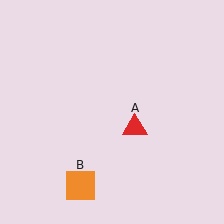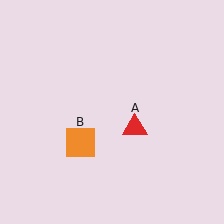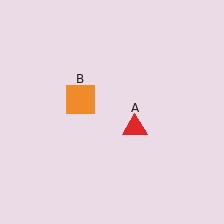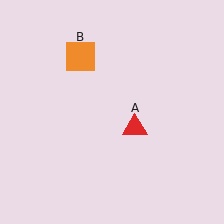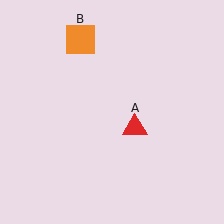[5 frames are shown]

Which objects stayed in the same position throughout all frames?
Red triangle (object A) remained stationary.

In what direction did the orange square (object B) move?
The orange square (object B) moved up.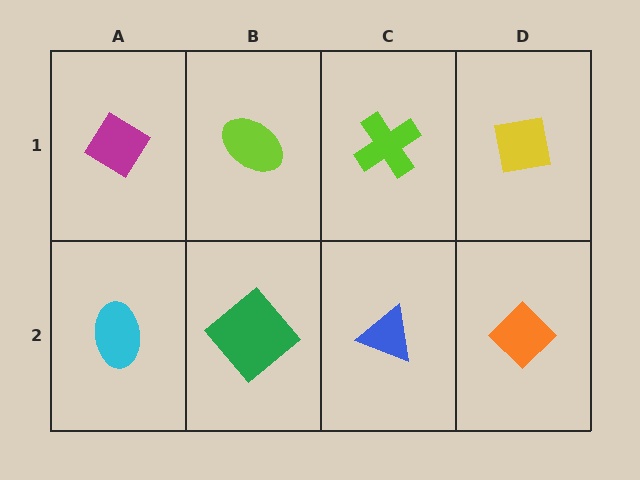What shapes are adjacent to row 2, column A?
A magenta diamond (row 1, column A), a green diamond (row 2, column B).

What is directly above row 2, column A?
A magenta diamond.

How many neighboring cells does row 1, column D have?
2.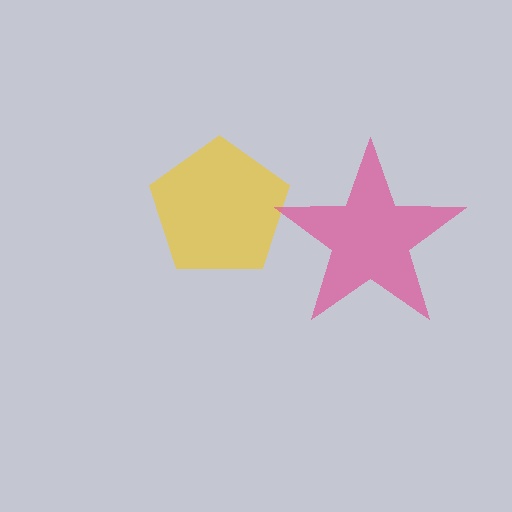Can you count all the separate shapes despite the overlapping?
Yes, there are 2 separate shapes.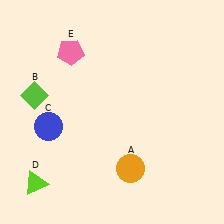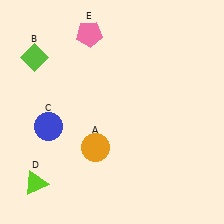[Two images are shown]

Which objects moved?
The objects that moved are: the orange circle (A), the lime diamond (B), the pink pentagon (E).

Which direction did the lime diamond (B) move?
The lime diamond (B) moved up.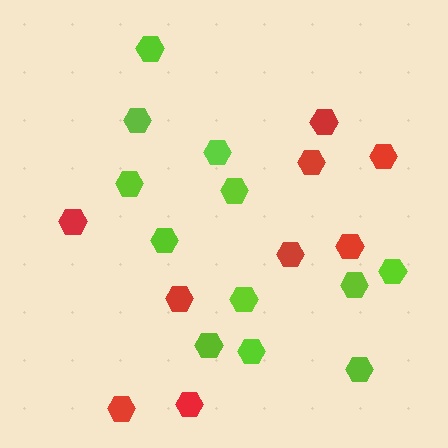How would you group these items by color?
There are 2 groups: one group of red hexagons (9) and one group of lime hexagons (12).